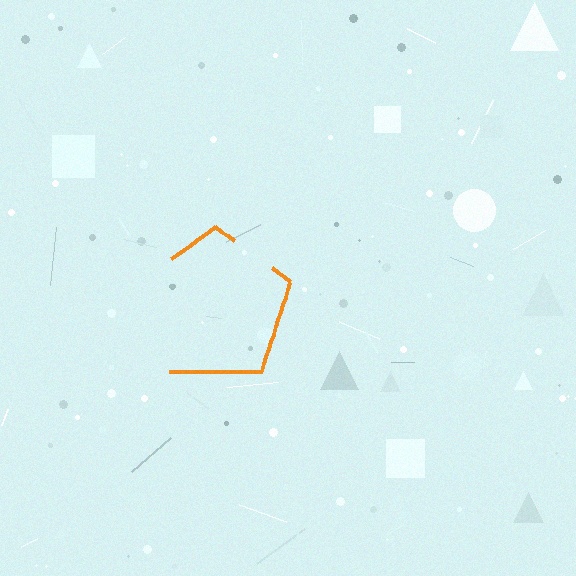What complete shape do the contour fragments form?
The contour fragments form a pentagon.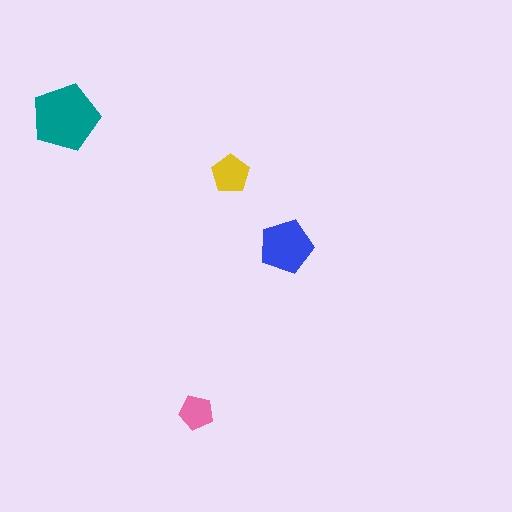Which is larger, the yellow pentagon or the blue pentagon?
The blue one.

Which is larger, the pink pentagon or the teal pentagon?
The teal one.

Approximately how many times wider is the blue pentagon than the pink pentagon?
About 1.5 times wider.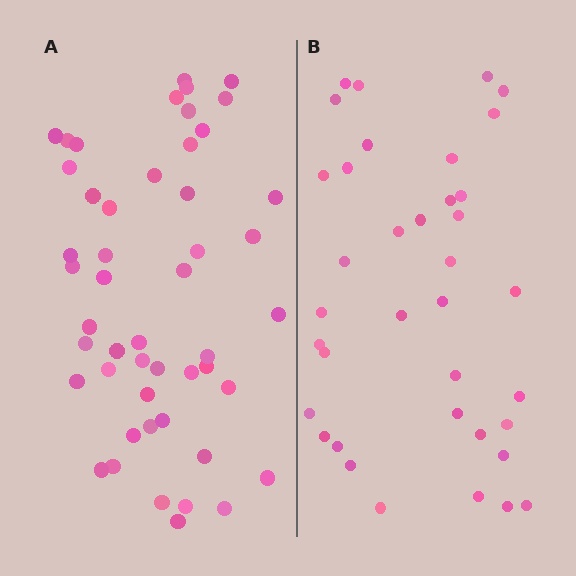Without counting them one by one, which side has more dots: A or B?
Region A (the left region) has more dots.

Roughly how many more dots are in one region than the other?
Region A has roughly 12 or so more dots than region B.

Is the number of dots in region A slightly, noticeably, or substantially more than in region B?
Region A has noticeably more, but not dramatically so. The ratio is roughly 1.3 to 1.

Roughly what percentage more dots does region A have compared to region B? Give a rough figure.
About 30% more.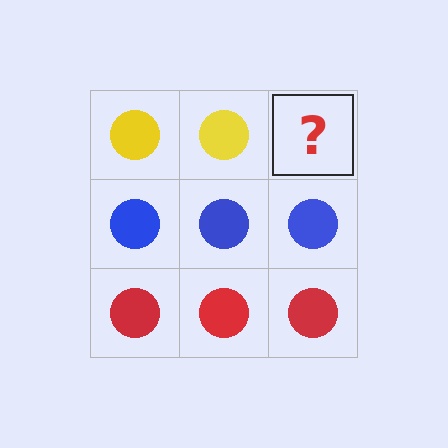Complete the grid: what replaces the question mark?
The question mark should be replaced with a yellow circle.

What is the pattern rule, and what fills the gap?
The rule is that each row has a consistent color. The gap should be filled with a yellow circle.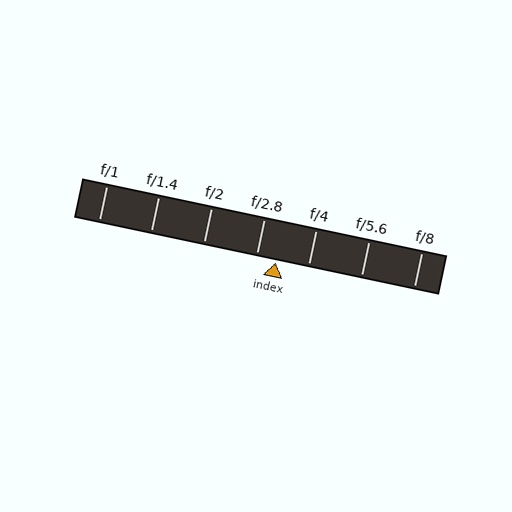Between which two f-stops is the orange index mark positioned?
The index mark is between f/2.8 and f/4.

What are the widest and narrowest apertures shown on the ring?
The widest aperture shown is f/1 and the narrowest is f/8.